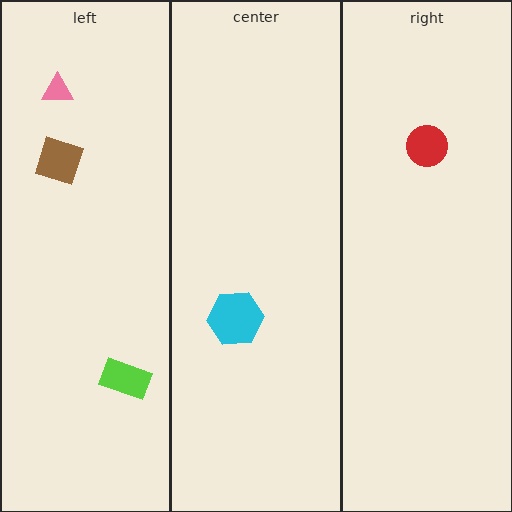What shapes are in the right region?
The red circle.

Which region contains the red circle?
The right region.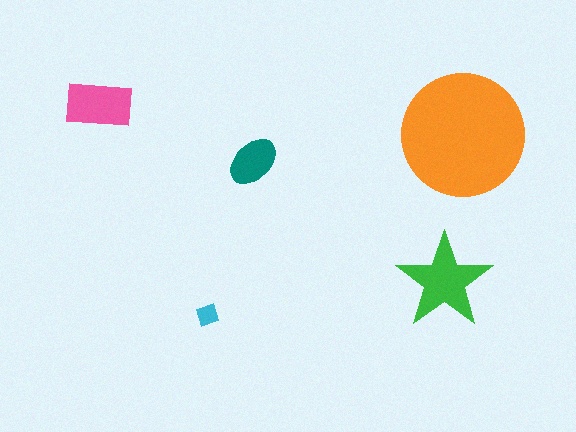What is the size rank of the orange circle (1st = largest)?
1st.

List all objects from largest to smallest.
The orange circle, the green star, the pink rectangle, the teal ellipse, the cyan diamond.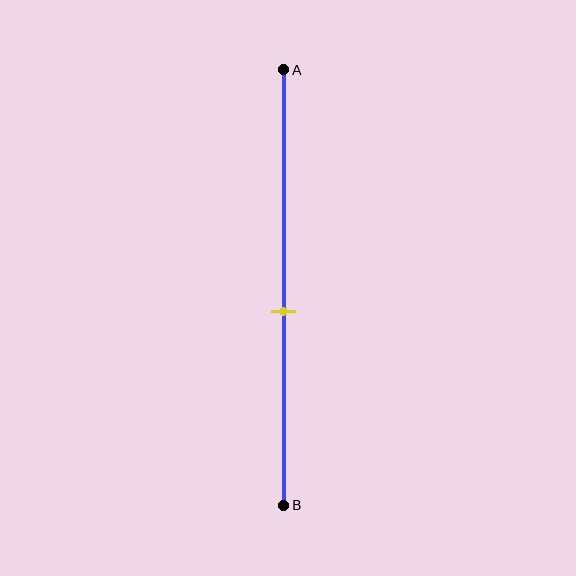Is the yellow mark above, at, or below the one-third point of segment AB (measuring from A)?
The yellow mark is below the one-third point of segment AB.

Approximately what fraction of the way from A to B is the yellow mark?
The yellow mark is approximately 55% of the way from A to B.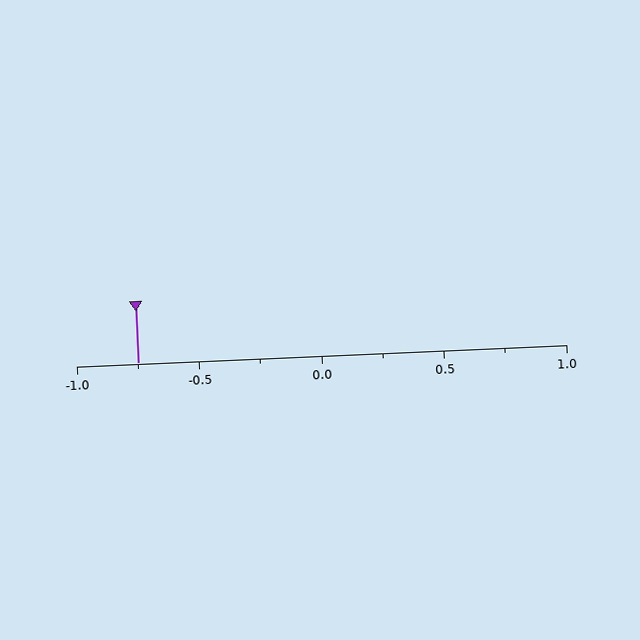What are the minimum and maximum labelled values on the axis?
The axis runs from -1.0 to 1.0.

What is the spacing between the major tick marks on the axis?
The major ticks are spaced 0.5 apart.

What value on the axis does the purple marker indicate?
The marker indicates approximately -0.75.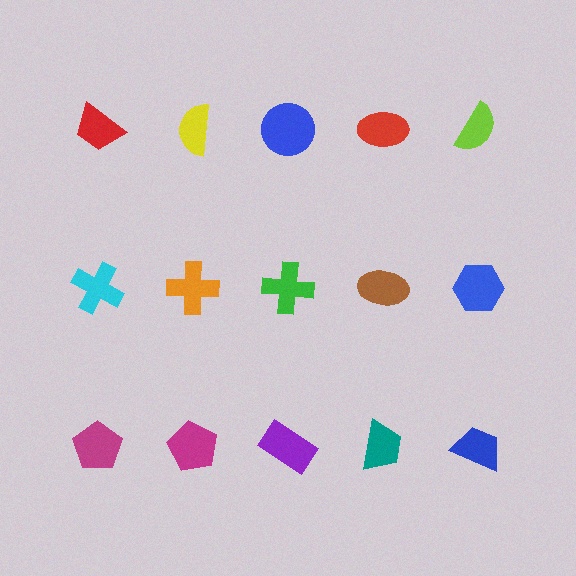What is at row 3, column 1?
A magenta pentagon.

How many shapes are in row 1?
5 shapes.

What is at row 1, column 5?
A lime semicircle.